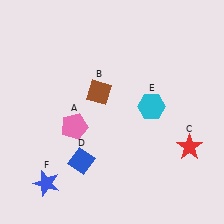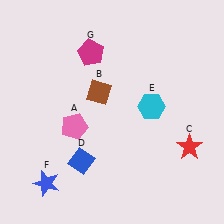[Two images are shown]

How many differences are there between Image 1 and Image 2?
There is 1 difference between the two images.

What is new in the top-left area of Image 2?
A magenta pentagon (G) was added in the top-left area of Image 2.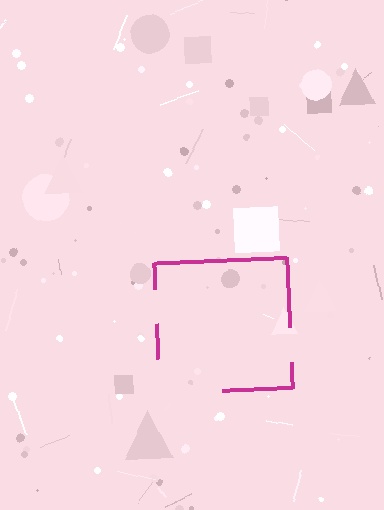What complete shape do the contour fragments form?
The contour fragments form a square.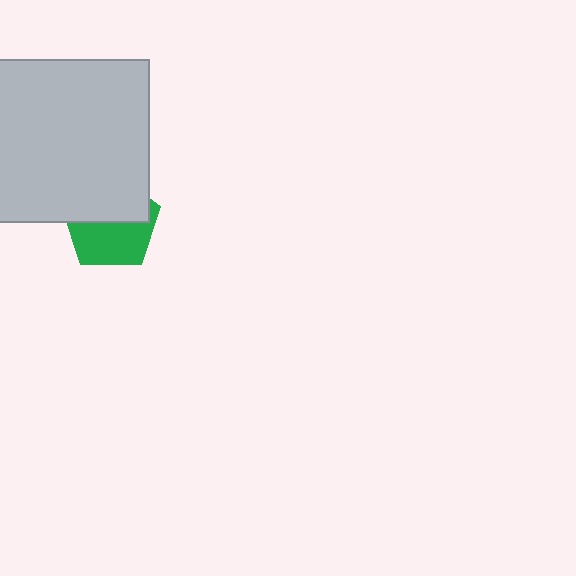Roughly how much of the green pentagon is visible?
About half of it is visible (roughly 51%).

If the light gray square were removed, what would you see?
You would see the complete green pentagon.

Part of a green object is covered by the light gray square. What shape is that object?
It is a pentagon.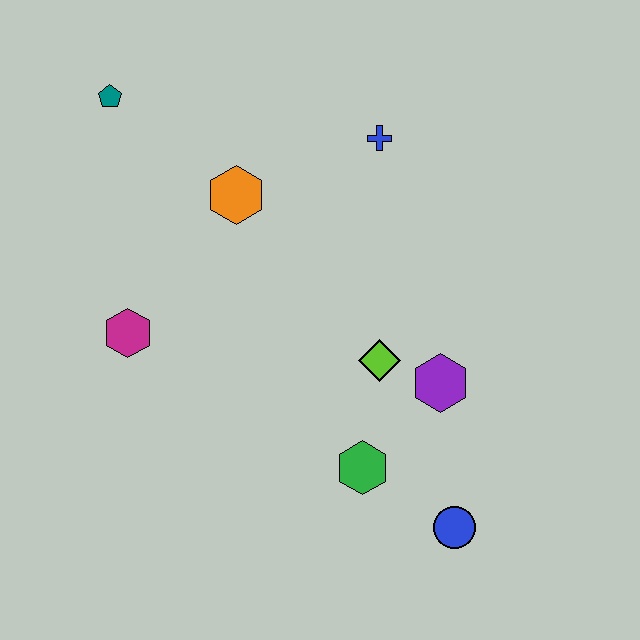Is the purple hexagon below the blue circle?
No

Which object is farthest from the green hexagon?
The teal pentagon is farthest from the green hexagon.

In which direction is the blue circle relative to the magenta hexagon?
The blue circle is to the right of the magenta hexagon.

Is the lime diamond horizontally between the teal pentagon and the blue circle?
Yes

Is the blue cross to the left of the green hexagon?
No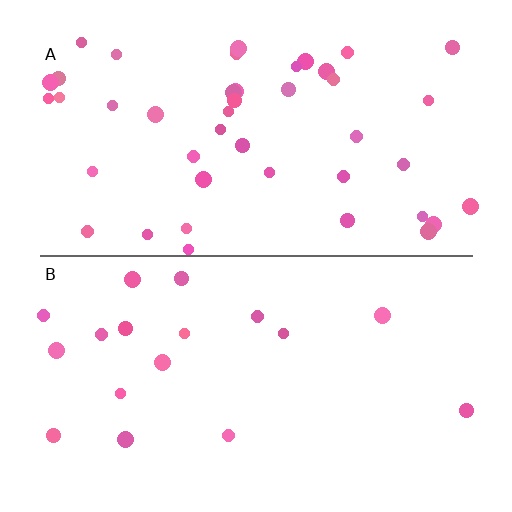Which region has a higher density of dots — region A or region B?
A (the top).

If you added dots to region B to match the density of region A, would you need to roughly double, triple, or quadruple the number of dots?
Approximately triple.